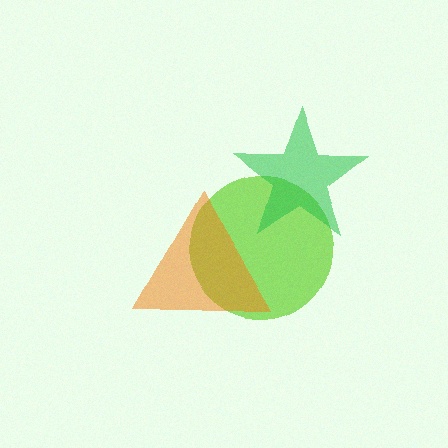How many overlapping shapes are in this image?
There are 3 overlapping shapes in the image.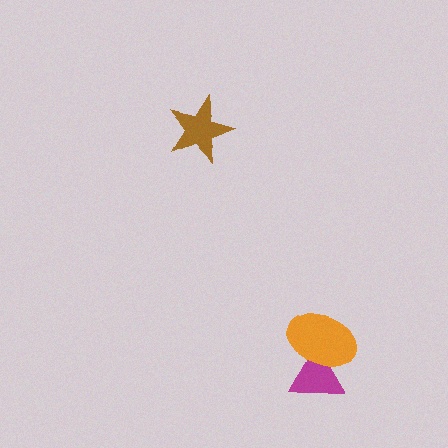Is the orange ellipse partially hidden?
No, no other shape covers it.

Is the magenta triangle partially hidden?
Yes, it is partially covered by another shape.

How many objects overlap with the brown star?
0 objects overlap with the brown star.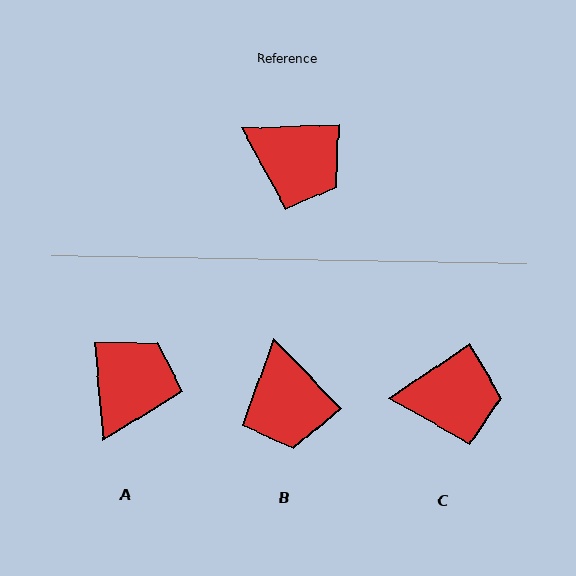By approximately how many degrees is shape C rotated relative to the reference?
Approximately 32 degrees counter-clockwise.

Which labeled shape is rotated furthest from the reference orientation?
A, about 93 degrees away.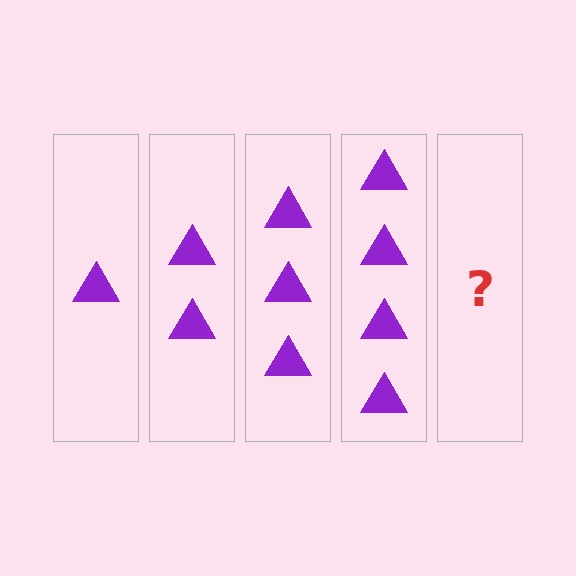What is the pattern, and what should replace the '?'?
The pattern is that each step adds one more triangle. The '?' should be 5 triangles.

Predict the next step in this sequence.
The next step is 5 triangles.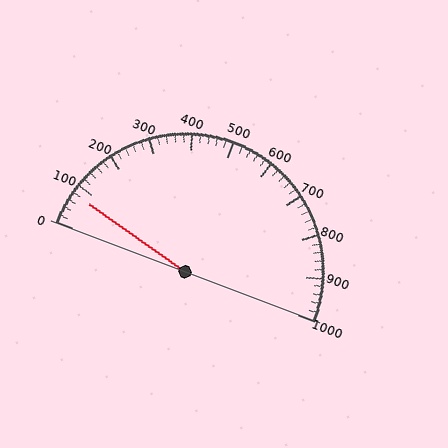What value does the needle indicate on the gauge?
The needle indicates approximately 80.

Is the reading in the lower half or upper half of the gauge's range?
The reading is in the lower half of the range (0 to 1000).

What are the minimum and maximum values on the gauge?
The gauge ranges from 0 to 1000.